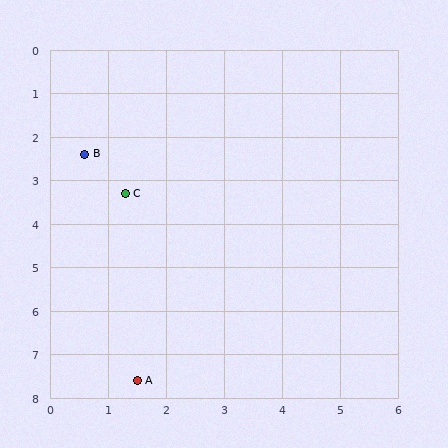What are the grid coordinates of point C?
Point C is at approximately (1.3, 3.3).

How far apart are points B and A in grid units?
Points B and A are about 5.3 grid units apart.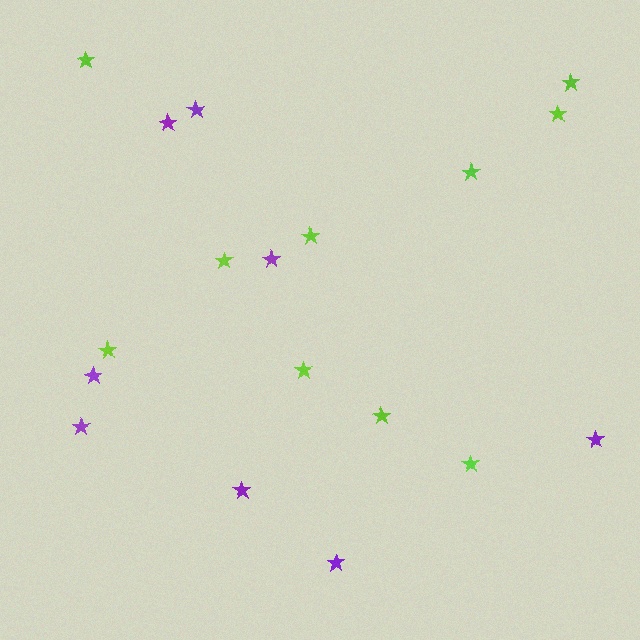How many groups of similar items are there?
There are 2 groups: one group of lime stars (10) and one group of purple stars (8).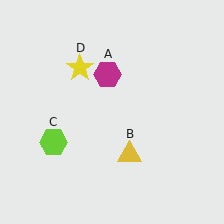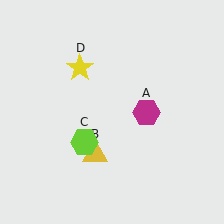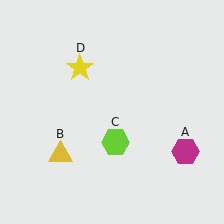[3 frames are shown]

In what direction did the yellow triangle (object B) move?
The yellow triangle (object B) moved left.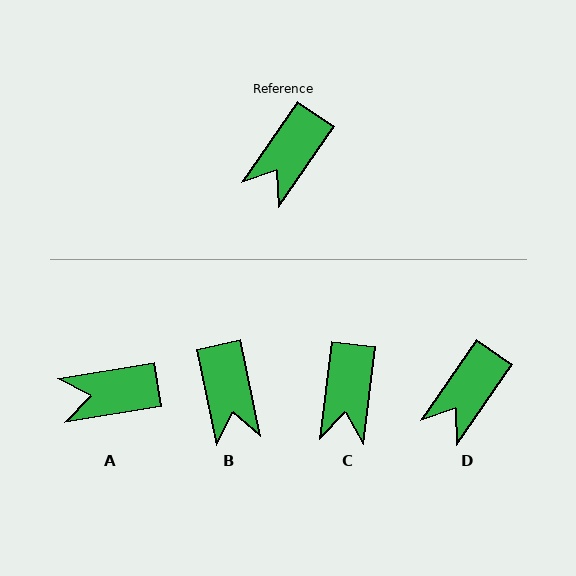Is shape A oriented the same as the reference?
No, it is off by about 46 degrees.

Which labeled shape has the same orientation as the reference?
D.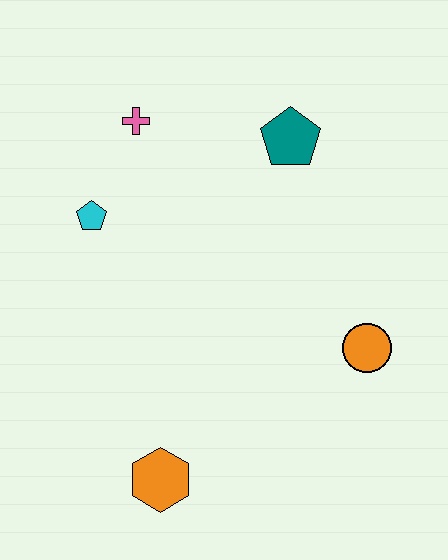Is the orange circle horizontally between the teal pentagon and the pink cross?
No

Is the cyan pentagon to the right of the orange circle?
No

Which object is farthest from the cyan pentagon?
The orange circle is farthest from the cyan pentagon.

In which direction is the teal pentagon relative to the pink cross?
The teal pentagon is to the right of the pink cross.